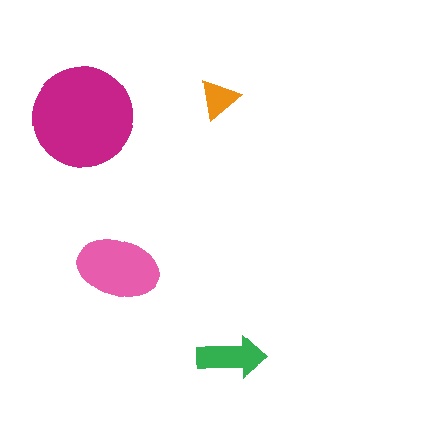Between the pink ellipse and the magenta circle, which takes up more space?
The magenta circle.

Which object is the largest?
The magenta circle.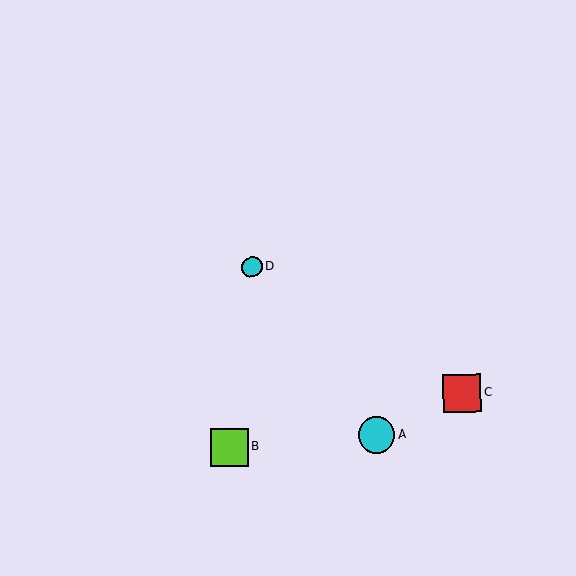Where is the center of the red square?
The center of the red square is at (462, 393).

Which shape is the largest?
The red square (labeled C) is the largest.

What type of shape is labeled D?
Shape D is a cyan circle.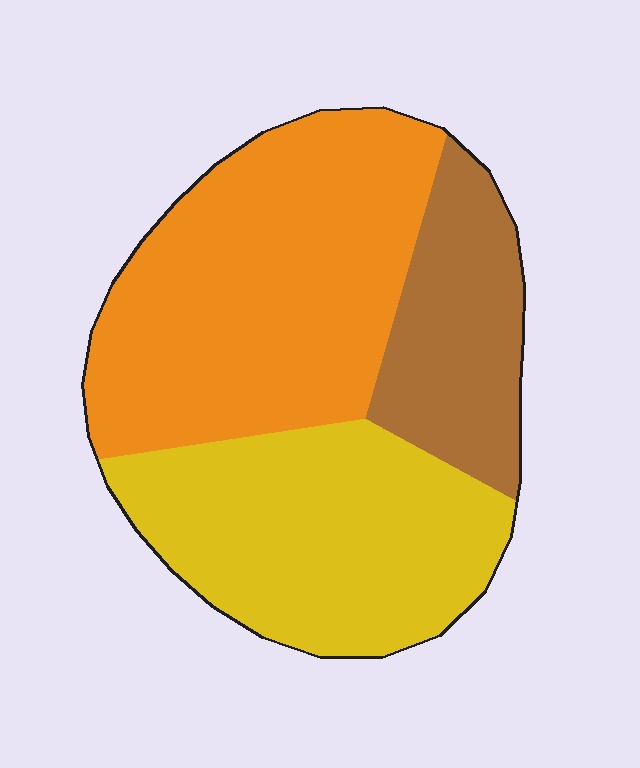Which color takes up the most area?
Orange, at roughly 45%.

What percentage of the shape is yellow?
Yellow takes up about three eighths (3/8) of the shape.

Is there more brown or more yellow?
Yellow.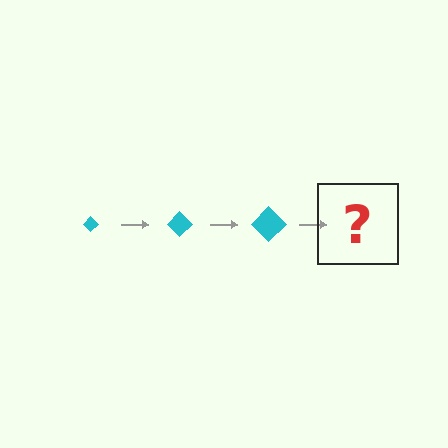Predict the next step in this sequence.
The next step is a cyan diamond, larger than the previous one.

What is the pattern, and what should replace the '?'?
The pattern is that the diamond gets progressively larger each step. The '?' should be a cyan diamond, larger than the previous one.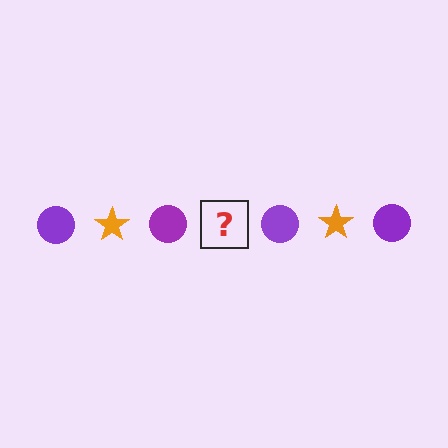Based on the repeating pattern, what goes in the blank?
The blank should be an orange star.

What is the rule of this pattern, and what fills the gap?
The rule is that the pattern alternates between purple circle and orange star. The gap should be filled with an orange star.